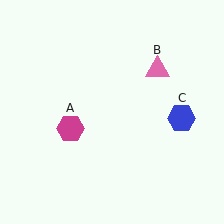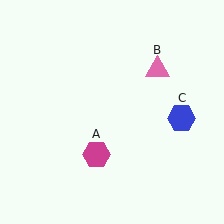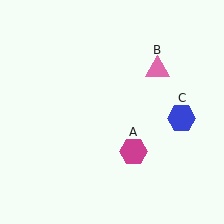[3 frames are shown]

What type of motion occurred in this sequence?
The magenta hexagon (object A) rotated counterclockwise around the center of the scene.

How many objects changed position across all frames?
1 object changed position: magenta hexagon (object A).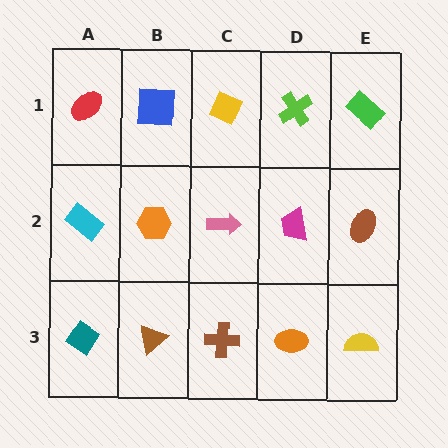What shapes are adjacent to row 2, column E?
A green rectangle (row 1, column E), a yellow semicircle (row 3, column E), a magenta trapezoid (row 2, column D).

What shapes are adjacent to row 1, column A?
A cyan rectangle (row 2, column A), a blue square (row 1, column B).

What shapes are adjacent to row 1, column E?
A brown ellipse (row 2, column E), a lime cross (row 1, column D).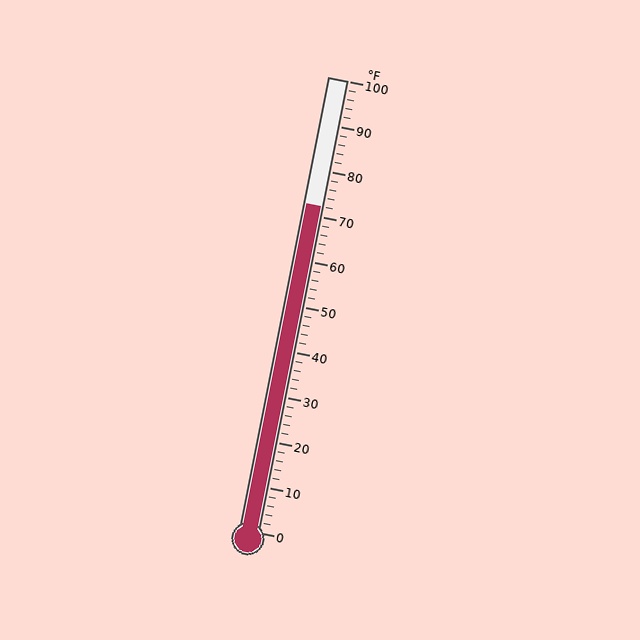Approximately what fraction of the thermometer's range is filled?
The thermometer is filled to approximately 70% of its range.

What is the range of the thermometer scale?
The thermometer scale ranges from 0°F to 100°F.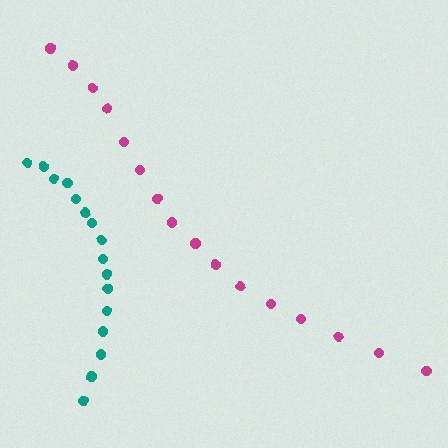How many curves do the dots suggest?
There are 2 distinct paths.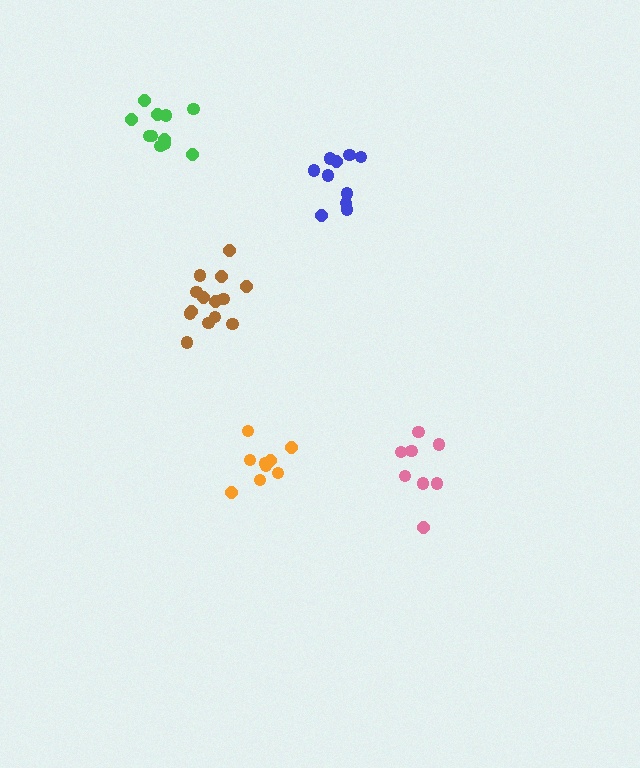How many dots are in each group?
Group 1: 8 dots, Group 2: 14 dots, Group 3: 11 dots, Group 4: 9 dots, Group 5: 10 dots (52 total).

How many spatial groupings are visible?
There are 5 spatial groupings.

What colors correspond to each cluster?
The clusters are colored: pink, brown, green, orange, blue.